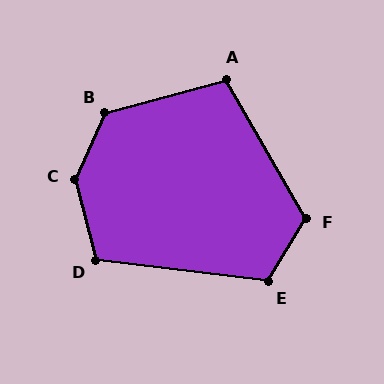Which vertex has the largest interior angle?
C, at approximately 141 degrees.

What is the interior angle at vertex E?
Approximately 114 degrees (obtuse).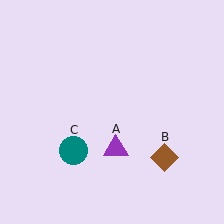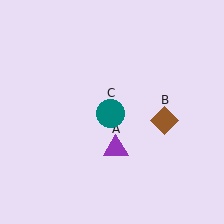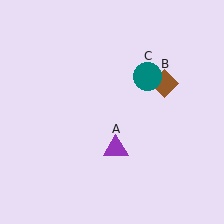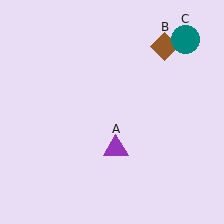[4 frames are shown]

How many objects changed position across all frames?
2 objects changed position: brown diamond (object B), teal circle (object C).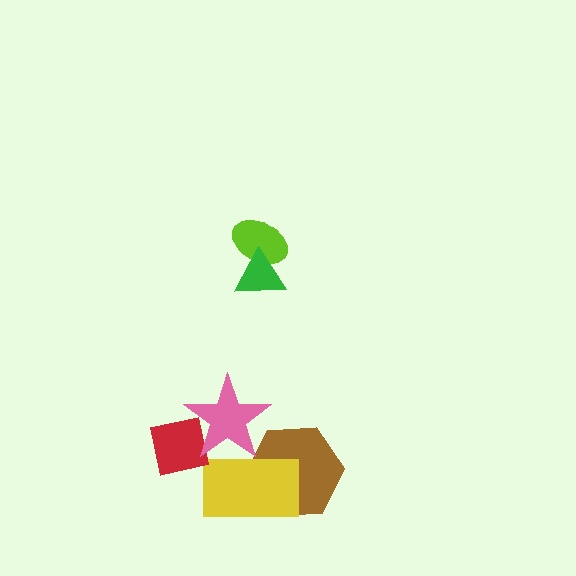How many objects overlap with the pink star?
3 objects overlap with the pink star.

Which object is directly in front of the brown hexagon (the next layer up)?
The yellow rectangle is directly in front of the brown hexagon.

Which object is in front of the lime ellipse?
The green triangle is in front of the lime ellipse.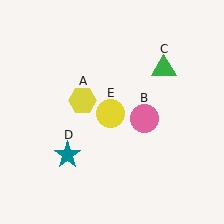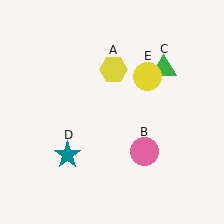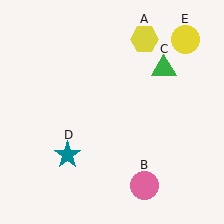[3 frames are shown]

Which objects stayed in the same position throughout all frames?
Green triangle (object C) and teal star (object D) remained stationary.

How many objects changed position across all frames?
3 objects changed position: yellow hexagon (object A), pink circle (object B), yellow circle (object E).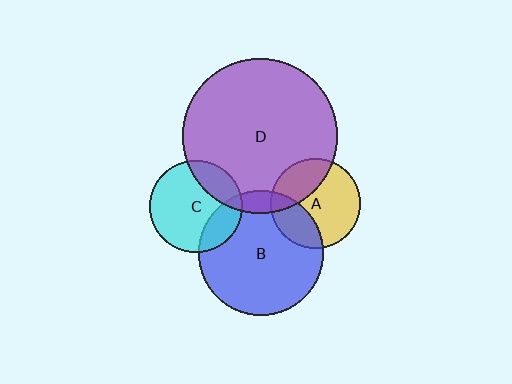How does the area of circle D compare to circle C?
Approximately 2.8 times.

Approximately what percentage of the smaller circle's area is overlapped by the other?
Approximately 30%.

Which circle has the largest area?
Circle D (purple).